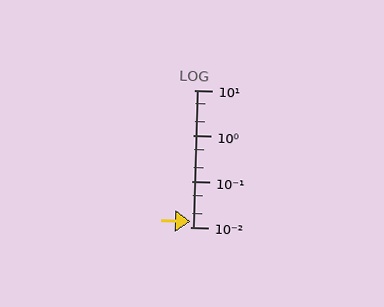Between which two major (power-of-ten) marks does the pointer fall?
The pointer is between 0.01 and 0.1.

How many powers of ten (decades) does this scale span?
The scale spans 3 decades, from 0.01 to 10.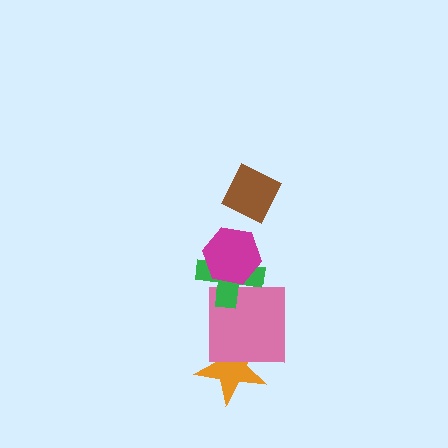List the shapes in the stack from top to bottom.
From top to bottom: the brown diamond, the magenta hexagon, the green cross, the pink square, the orange star.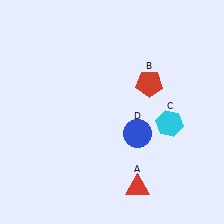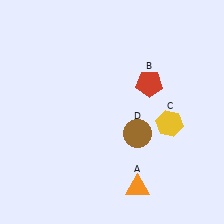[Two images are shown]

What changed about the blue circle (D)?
In Image 1, D is blue. In Image 2, it changed to brown.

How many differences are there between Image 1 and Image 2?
There are 3 differences between the two images.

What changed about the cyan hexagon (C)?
In Image 1, C is cyan. In Image 2, it changed to yellow.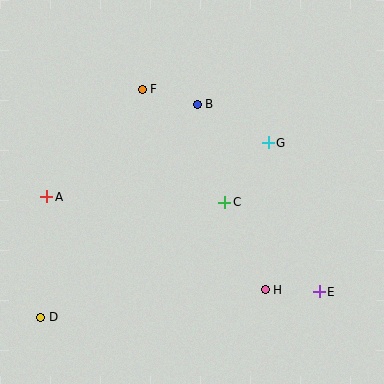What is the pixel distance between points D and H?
The distance between D and H is 226 pixels.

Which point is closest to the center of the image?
Point C at (225, 203) is closest to the center.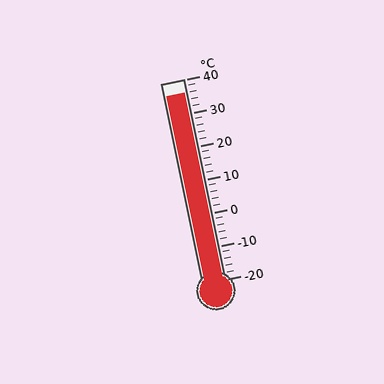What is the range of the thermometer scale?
The thermometer scale ranges from -20°C to 40°C.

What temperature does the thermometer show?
The thermometer shows approximately 36°C.